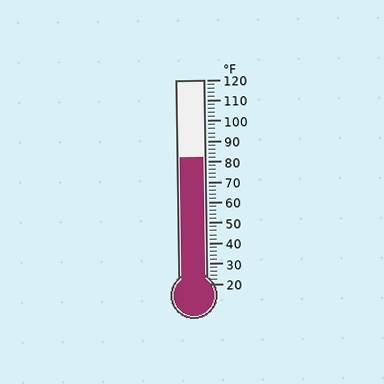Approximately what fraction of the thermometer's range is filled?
The thermometer is filled to approximately 60% of its range.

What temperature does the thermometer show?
The thermometer shows approximately 82°F.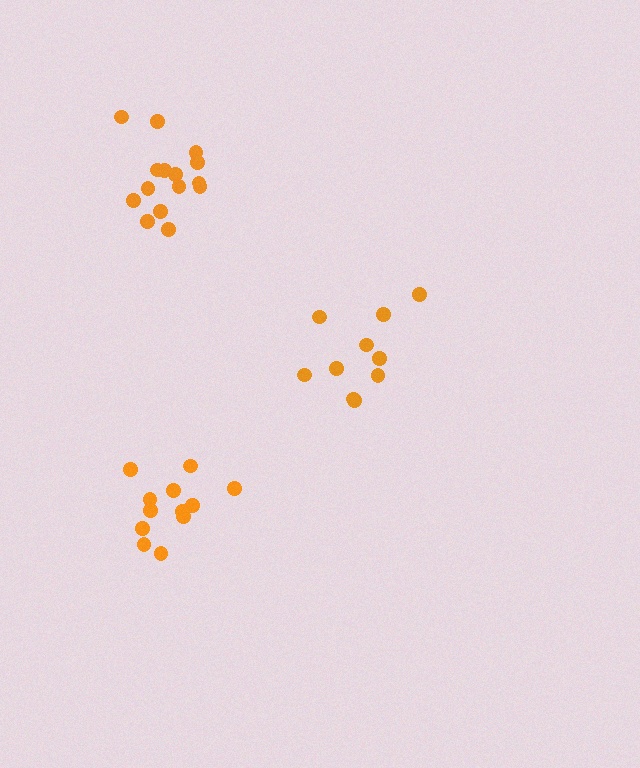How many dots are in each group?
Group 1: 12 dots, Group 2: 10 dots, Group 3: 15 dots (37 total).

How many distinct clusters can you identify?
There are 3 distinct clusters.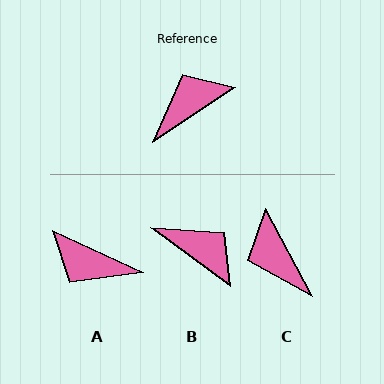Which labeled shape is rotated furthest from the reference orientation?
A, about 121 degrees away.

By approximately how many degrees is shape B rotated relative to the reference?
Approximately 70 degrees clockwise.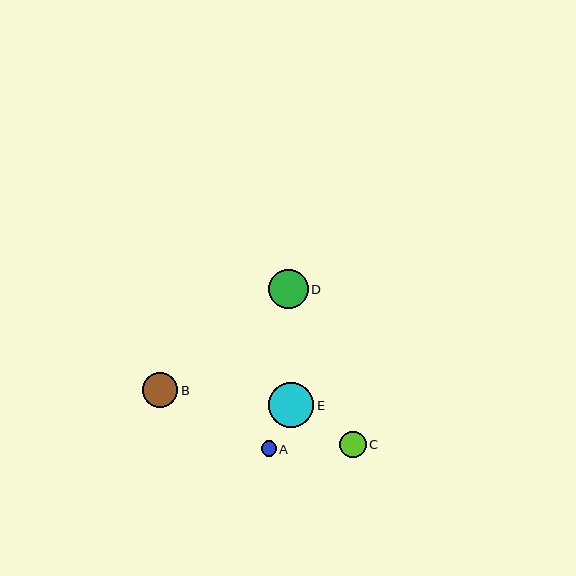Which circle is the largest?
Circle E is the largest with a size of approximately 45 pixels.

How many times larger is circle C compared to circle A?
Circle C is approximately 1.7 times the size of circle A.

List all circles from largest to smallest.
From largest to smallest: E, D, B, C, A.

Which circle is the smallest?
Circle A is the smallest with a size of approximately 15 pixels.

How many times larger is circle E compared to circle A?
Circle E is approximately 3.0 times the size of circle A.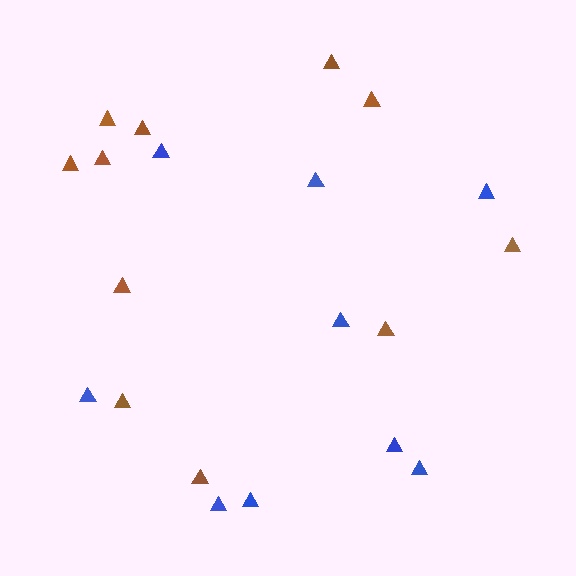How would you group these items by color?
There are 2 groups: one group of blue triangles (9) and one group of brown triangles (11).